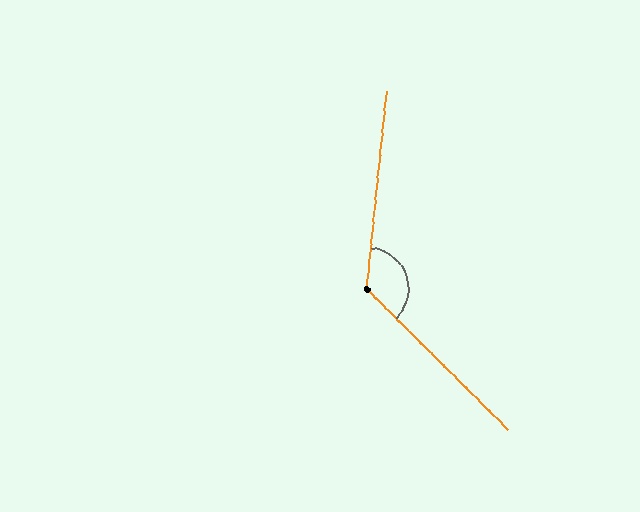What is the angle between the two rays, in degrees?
Approximately 129 degrees.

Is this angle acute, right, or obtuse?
It is obtuse.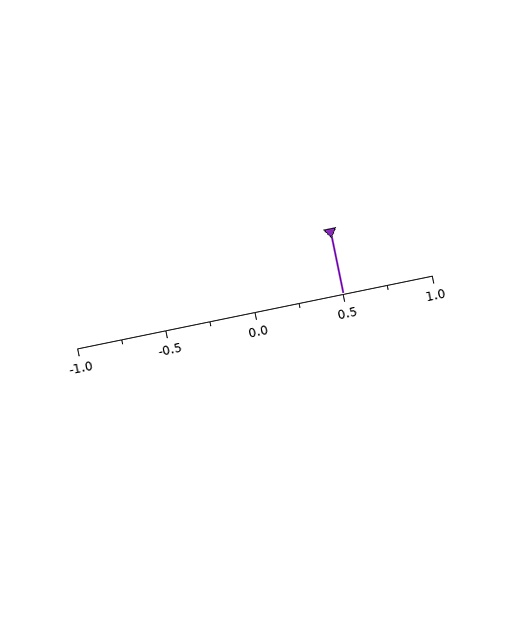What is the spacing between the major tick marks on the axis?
The major ticks are spaced 0.5 apart.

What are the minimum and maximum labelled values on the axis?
The axis runs from -1.0 to 1.0.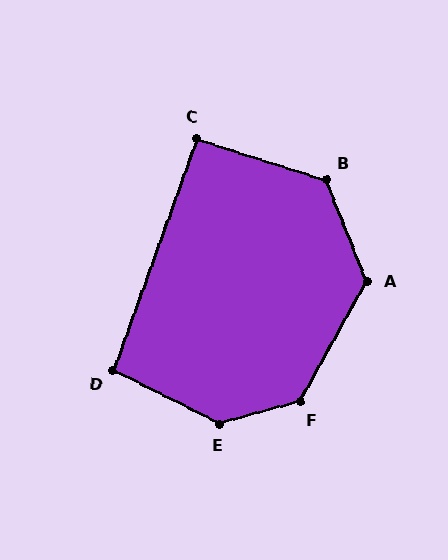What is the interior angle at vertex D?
Approximately 97 degrees (obtuse).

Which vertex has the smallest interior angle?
C, at approximately 93 degrees.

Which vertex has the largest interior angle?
E, at approximately 139 degrees.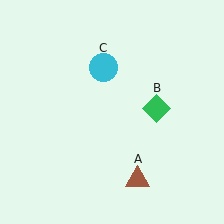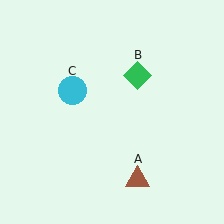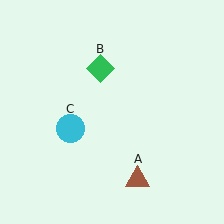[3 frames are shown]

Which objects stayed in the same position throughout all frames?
Brown triangle (object A) remained stationary.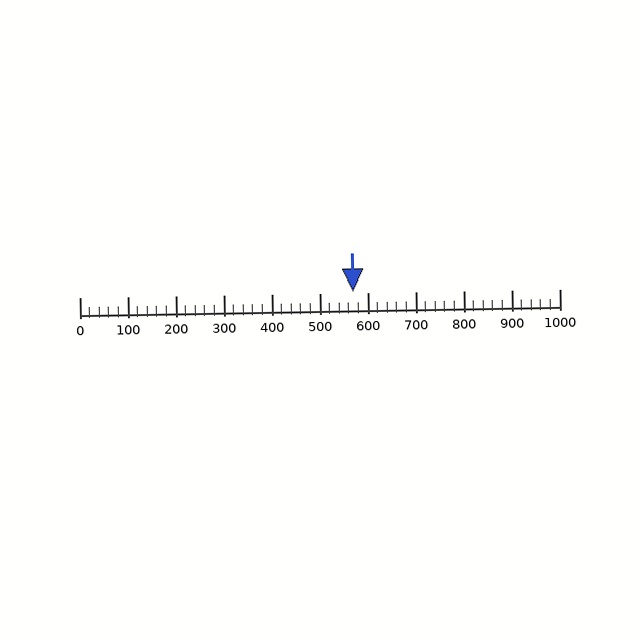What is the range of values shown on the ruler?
The ruler shows values from 0 to 1000.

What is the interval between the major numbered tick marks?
The major tick marks are spaced 100 units apart.